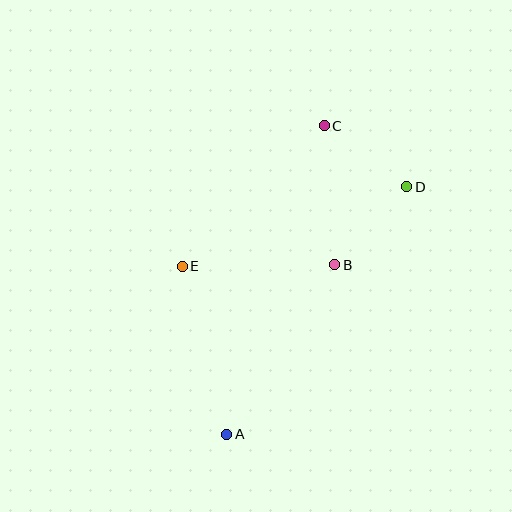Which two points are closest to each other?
Points C and D are closest to each other.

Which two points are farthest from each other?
Points A and C are farthest from each other.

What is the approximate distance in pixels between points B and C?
The distance between B and C is approximately 139 pixels.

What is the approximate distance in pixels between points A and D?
The distance between A and D is approximately 306 pixels.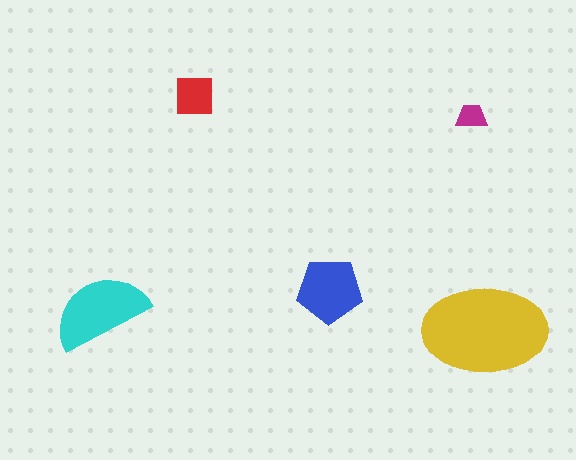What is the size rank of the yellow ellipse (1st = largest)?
1st.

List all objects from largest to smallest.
The yellow ellipse, the cyan semicircle, the blue pentagon, the red square, the magenta trapezoid.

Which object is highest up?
The red square is topmost.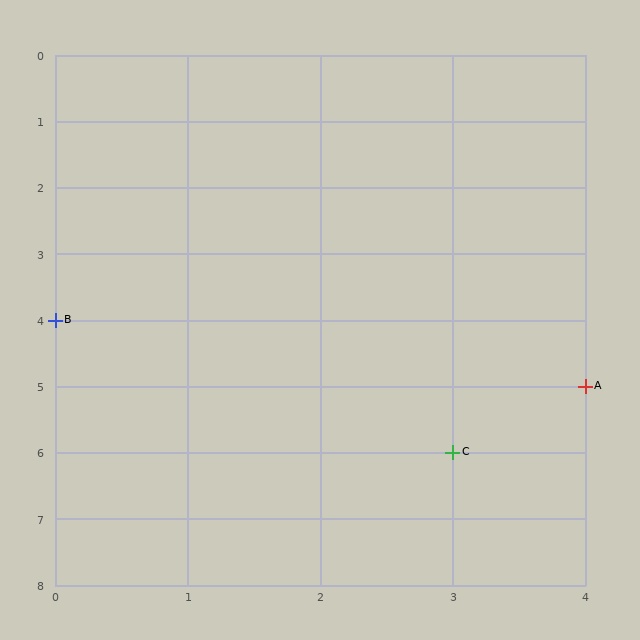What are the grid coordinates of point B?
Point B is at grid coordinates (0, 4).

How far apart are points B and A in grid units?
Points B and A are 4 columns and 1 row apart (about 4.1 grid units diagonally).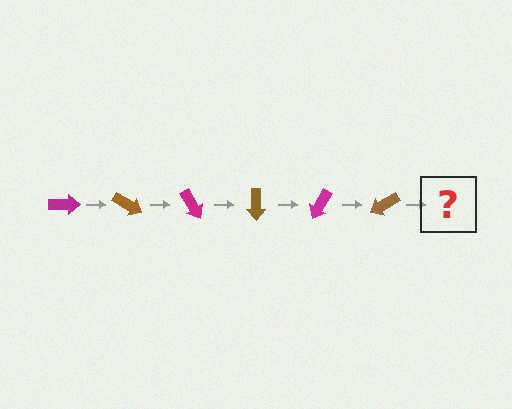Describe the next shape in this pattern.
It should be a magenta arrow, rotated 180 degrees from the start.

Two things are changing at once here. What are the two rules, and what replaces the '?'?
The two rules are that it rotates 30 degrees each step and the color cycles through magenta and brown. The '?' should be a magenta arrow, rotated 180 degrees from the start.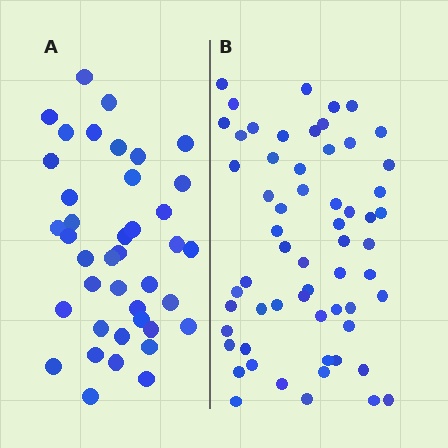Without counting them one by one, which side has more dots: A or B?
Region B (the right region) has more dots.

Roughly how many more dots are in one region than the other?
Region B has approximately 20 more dots than region A.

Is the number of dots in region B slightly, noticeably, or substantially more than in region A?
Region B has substantially more. The ratio is roughly 1.5 to 1.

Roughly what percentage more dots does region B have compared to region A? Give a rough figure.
About 50% more.